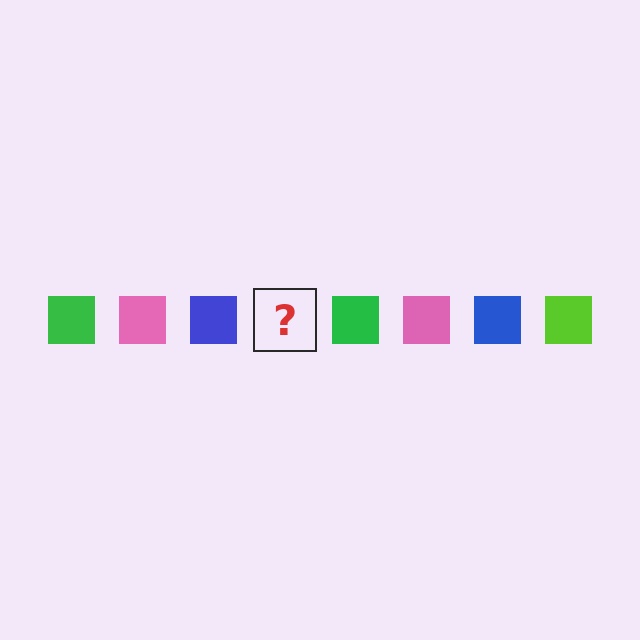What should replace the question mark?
The question mark should be replaced with a lime square.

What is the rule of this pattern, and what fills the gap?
The rule is that the pattern cycles through green, pink, blue, lime squares. The gap should be filled with a lime square.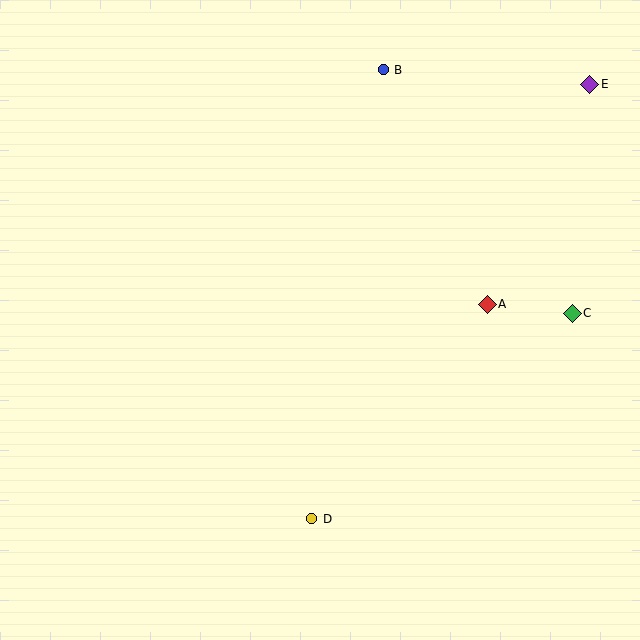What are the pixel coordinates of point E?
Point E is at (590, 84).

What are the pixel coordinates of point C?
Point C is at (572, 313).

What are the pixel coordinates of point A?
Point A is at (487, 304).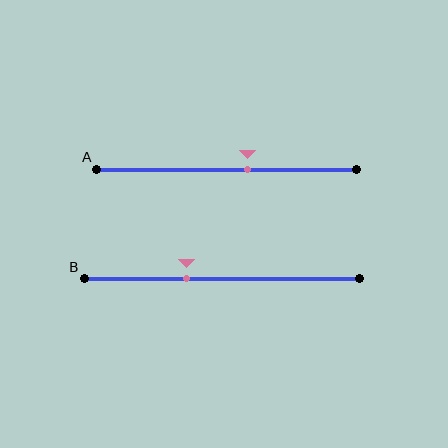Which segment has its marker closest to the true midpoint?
Segment A has its marker closest to the true midpoint.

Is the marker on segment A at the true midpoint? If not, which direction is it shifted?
No, the marker on segment A is shifted to the right by about 8% of the segment length.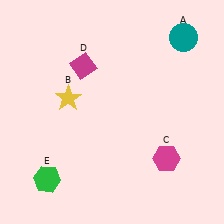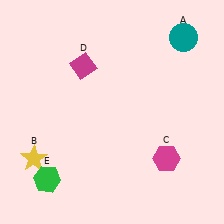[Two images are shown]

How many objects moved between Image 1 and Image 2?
1 object moved between the two images.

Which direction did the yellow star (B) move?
The yellow star (B) moved down.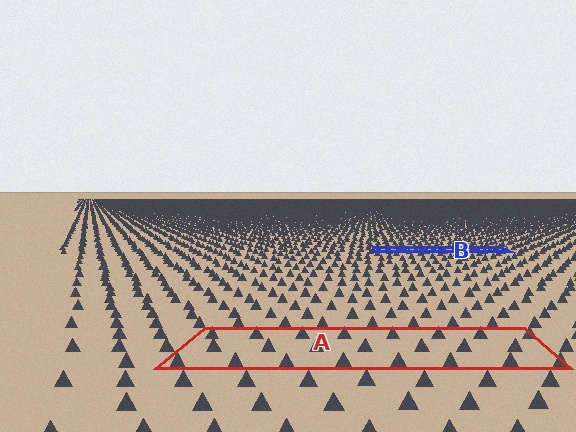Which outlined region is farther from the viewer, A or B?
Region B is farther from the viewer — the texture elements inside it appear smaller and more densely packed.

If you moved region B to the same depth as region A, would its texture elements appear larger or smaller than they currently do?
They would appear larger. At a closer depth, the same texture elements are projected at a bigger on-screen size.